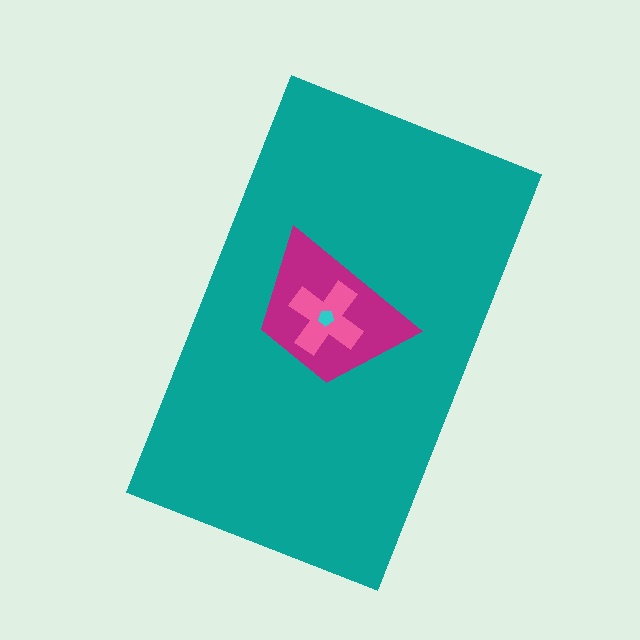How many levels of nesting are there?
4.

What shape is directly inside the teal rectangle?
The magenta trapezoid.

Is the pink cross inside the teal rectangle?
Yes.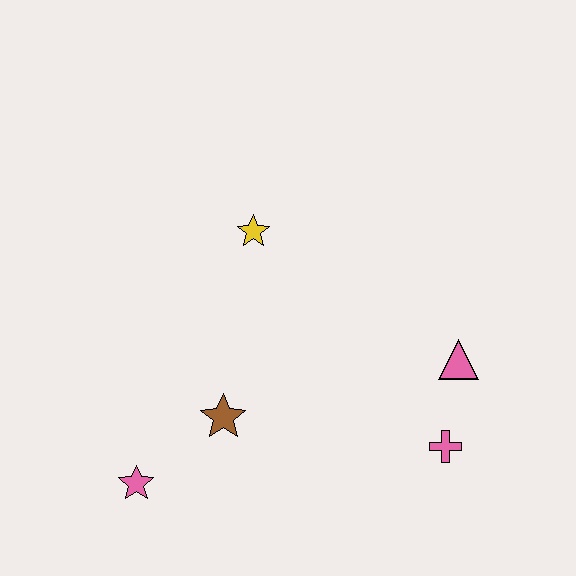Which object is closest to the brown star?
The pink star is closest to the brown star.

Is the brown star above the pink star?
Yes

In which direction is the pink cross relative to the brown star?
The pink cross is to the right of the brown star.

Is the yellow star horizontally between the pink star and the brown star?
No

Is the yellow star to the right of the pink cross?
No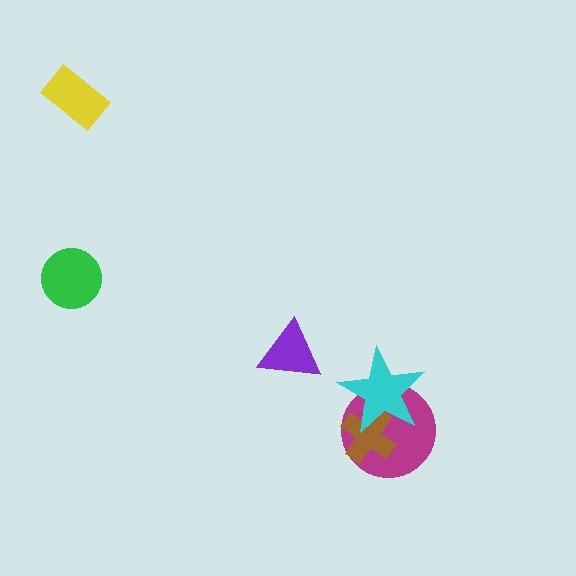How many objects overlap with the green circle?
0 objects overlap with the green circle.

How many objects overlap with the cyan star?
2 objects overlap with the cyan star.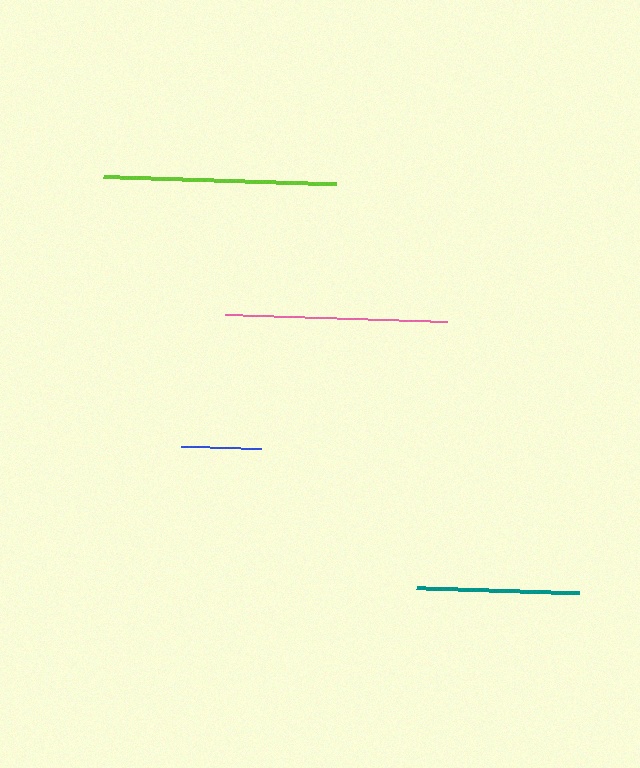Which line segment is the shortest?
The blue line is the shortest at approximately 80 pixels.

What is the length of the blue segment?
The blue segment is approximately 80 pixels long.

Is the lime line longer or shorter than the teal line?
The lime line is longer than the teal line.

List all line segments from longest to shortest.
From longest to shortest: lime, pink, teal, blue.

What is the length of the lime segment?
The lime segment is approximately 233 pixels long.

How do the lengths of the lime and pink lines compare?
The lime and pink lines are approximately the same length.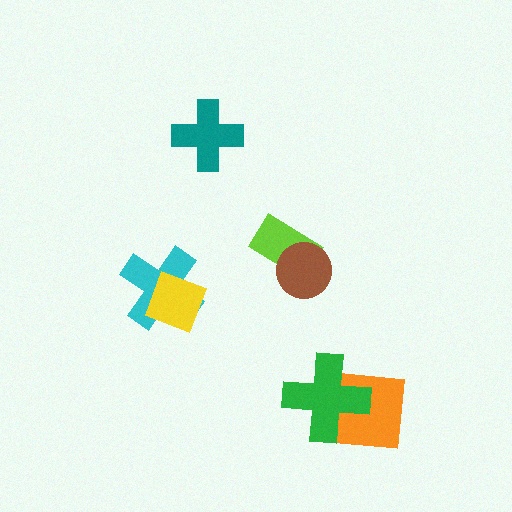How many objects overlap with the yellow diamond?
1 object overlaps with the yellow diamond.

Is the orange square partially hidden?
Yes, it is partially covered by another shape.